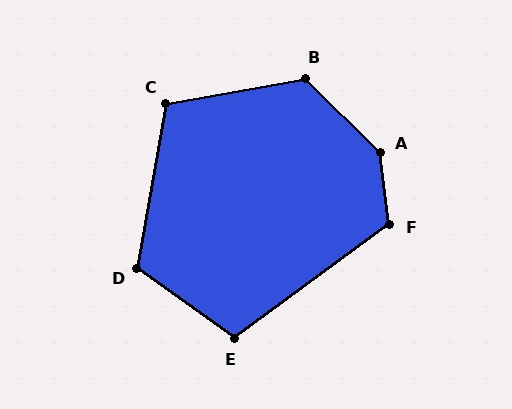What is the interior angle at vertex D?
Approximately 116 degrees (obtuse).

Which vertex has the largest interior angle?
A, at approximately 141 degrees.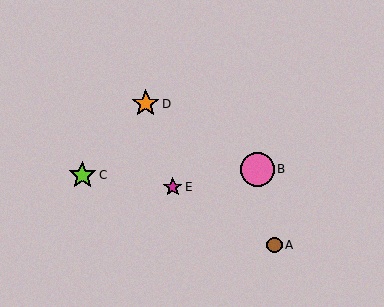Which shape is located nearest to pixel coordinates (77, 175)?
The lime star (labeled C) at (82, 175) is nearest to that location.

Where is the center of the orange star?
The center of the orange star is at (146, 104).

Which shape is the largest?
The pink circle (labeled B) is the largest.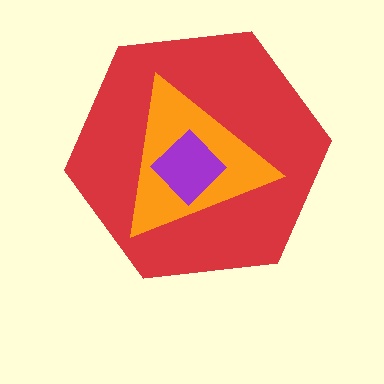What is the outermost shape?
The red hexagon.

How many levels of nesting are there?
3.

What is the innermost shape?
The purple diamond.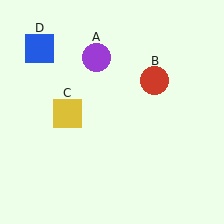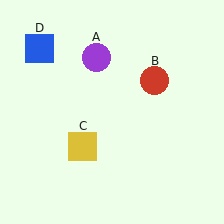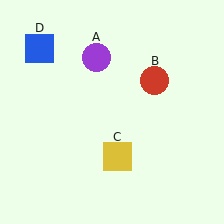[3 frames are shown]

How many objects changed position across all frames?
1 object changed position: yellow square (object C).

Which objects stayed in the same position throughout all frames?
Purple circle (object A) and red circle (object B) and blue square (object D) remained stationary.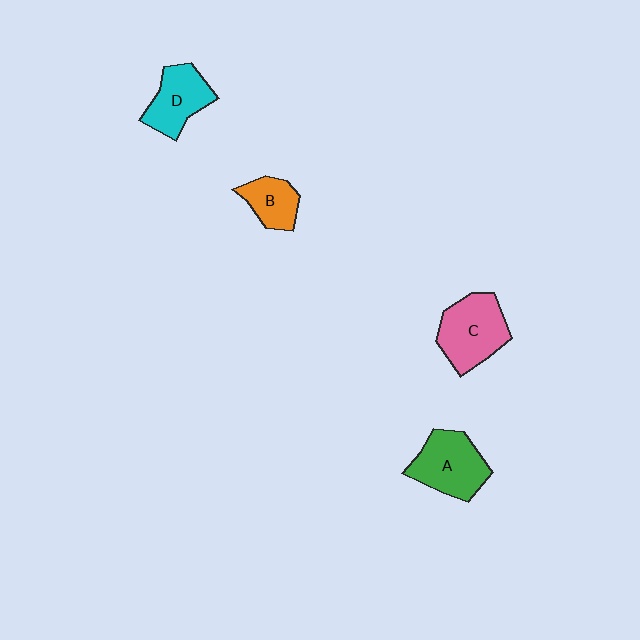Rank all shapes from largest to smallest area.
From largest to smallest: C (pink), A (green), D (cyan), B (orange).